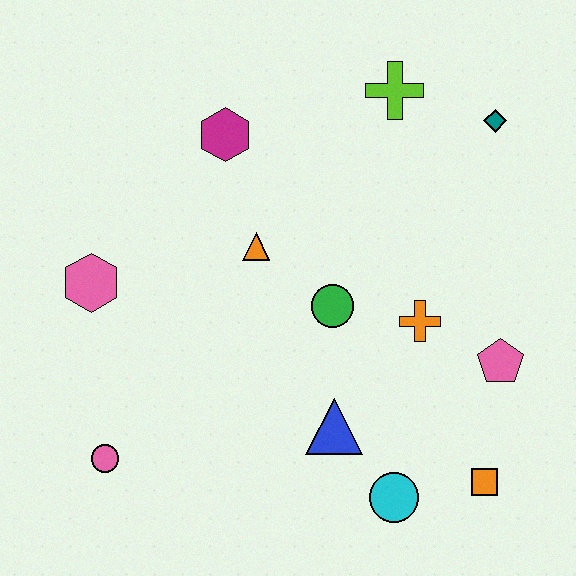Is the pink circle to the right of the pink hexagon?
Yes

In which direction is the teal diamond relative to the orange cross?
The teal diamond is above the orange cross.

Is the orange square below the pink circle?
Yes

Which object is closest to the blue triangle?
The cyan circle is closest to the blue triangle.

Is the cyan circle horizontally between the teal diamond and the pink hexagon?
Yes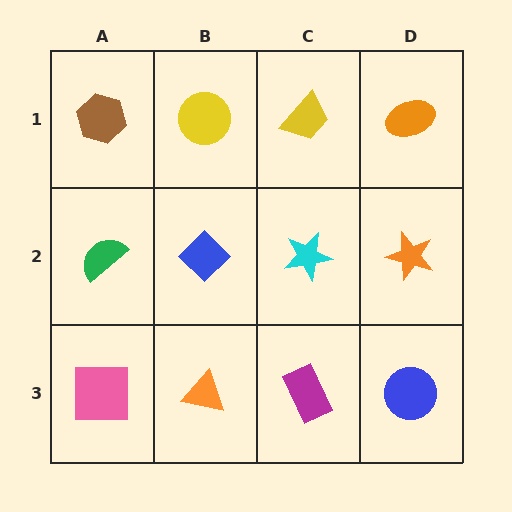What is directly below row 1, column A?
A green semicircle.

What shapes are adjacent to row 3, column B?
A blue diamond (row 2, column B), a pink square (row 3, column A), a magenta rectangle (row 3, column C).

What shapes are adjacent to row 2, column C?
A yellow trapezoid (row 1, column C), a magenta rectangle (row 3, column C), a blue diamond (row 2, column B), an orange star (row 2, column D).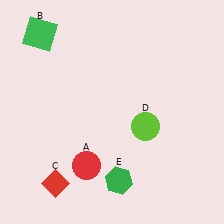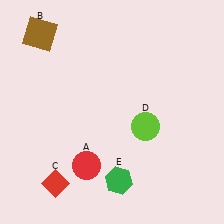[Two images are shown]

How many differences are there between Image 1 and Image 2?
There is 1 difference between the two images.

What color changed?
The square (B) changed from green in Image 1 to brown in Image 2.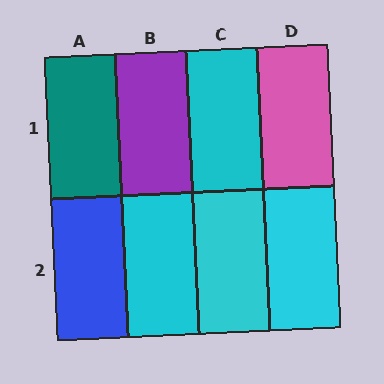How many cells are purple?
1 cell is purple.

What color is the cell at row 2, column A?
Blue.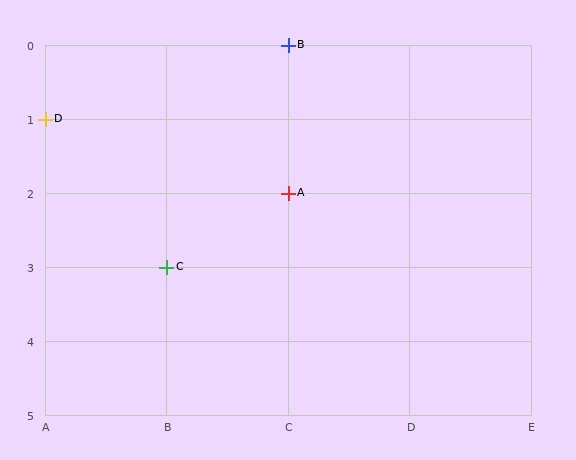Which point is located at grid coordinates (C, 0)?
Point B is at (C, 0).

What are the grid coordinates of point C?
Point C is at grid coordinates (B, 3).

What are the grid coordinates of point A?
Point A is at grid coordinates (C, 2).